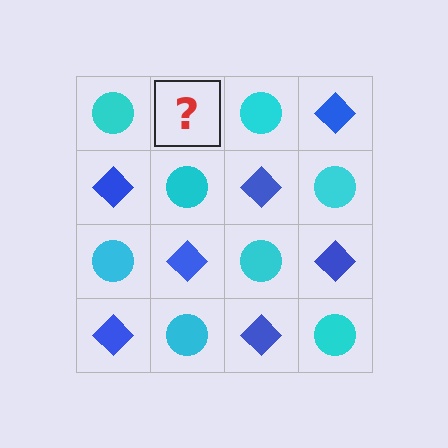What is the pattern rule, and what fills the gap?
The rule is that it alternates cyan circle and blue diamond in a checkerboard pattern. The gap should be filled with a blue diamond.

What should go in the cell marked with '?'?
The missing cell should contain a blue diamond.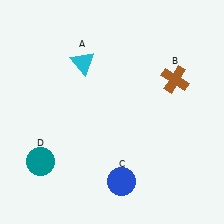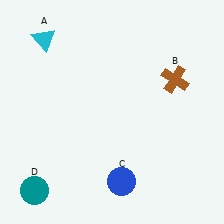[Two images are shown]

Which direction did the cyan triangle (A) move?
The cyan triangle (A) moved left.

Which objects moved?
The objects that moved are: the cyan triangle (A), the teal circle (D).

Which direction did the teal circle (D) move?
The teal circle (D) moved down.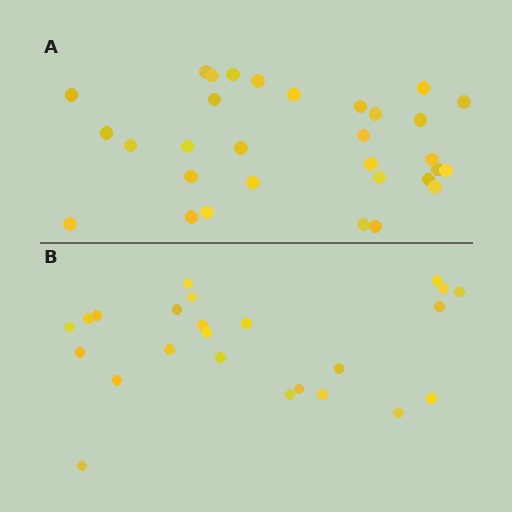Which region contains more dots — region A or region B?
Region A (the top region) has more dots.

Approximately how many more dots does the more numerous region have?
Region A has roughly 8 or so more dots than region B.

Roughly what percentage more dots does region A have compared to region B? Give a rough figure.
About 30% more.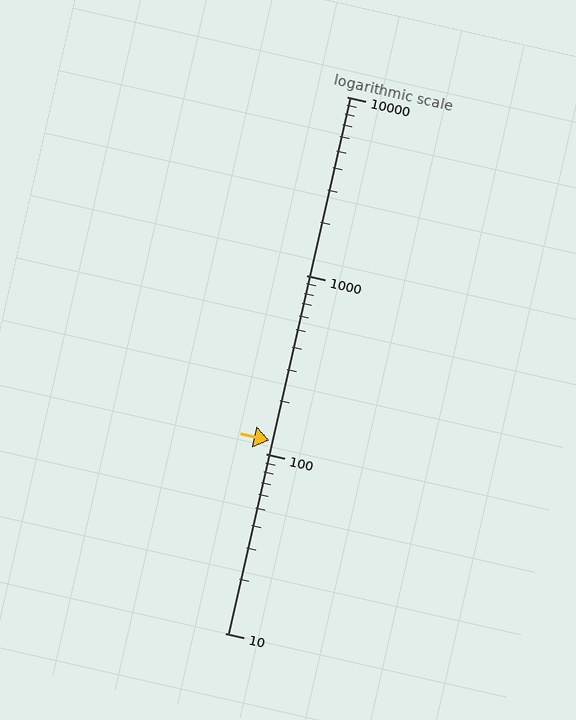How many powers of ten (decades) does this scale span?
The scale spans 3 decades, from 10 to 10000.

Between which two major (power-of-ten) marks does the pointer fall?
The pointer is between 100 and 1000.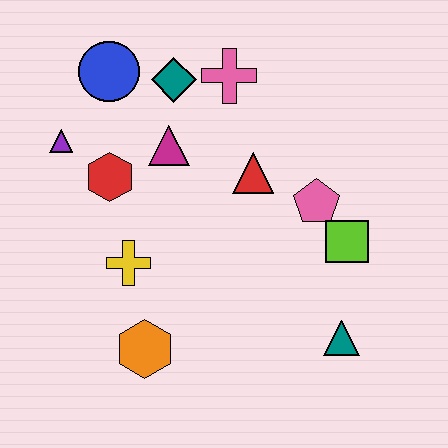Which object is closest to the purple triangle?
The red hexagon is closest to the purple triangle.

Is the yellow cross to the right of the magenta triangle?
No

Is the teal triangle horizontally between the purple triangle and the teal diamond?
No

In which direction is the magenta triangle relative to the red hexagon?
The magenta triangle is to the right of the red hexagon.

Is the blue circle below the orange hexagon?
No